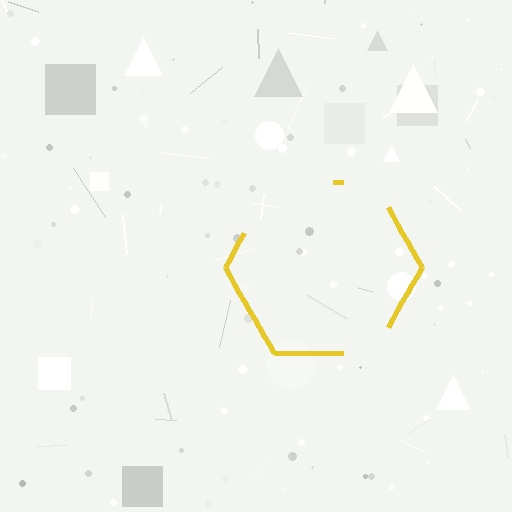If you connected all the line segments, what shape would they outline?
They would outline a hexagon.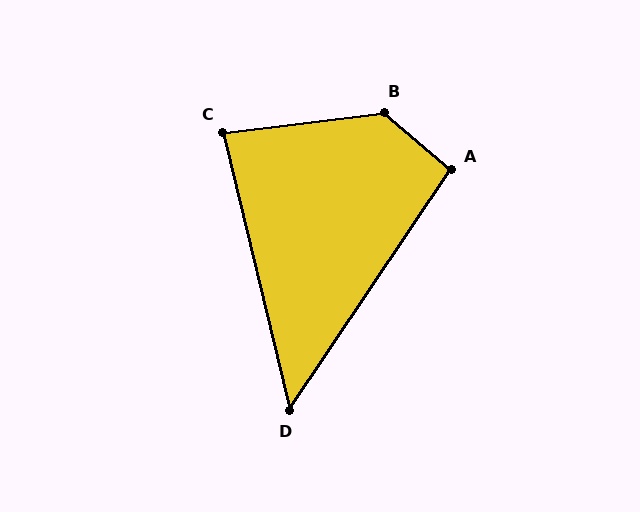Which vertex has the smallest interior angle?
D, at approximately 48 degrees.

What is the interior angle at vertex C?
Approximately 83 degrees (acute).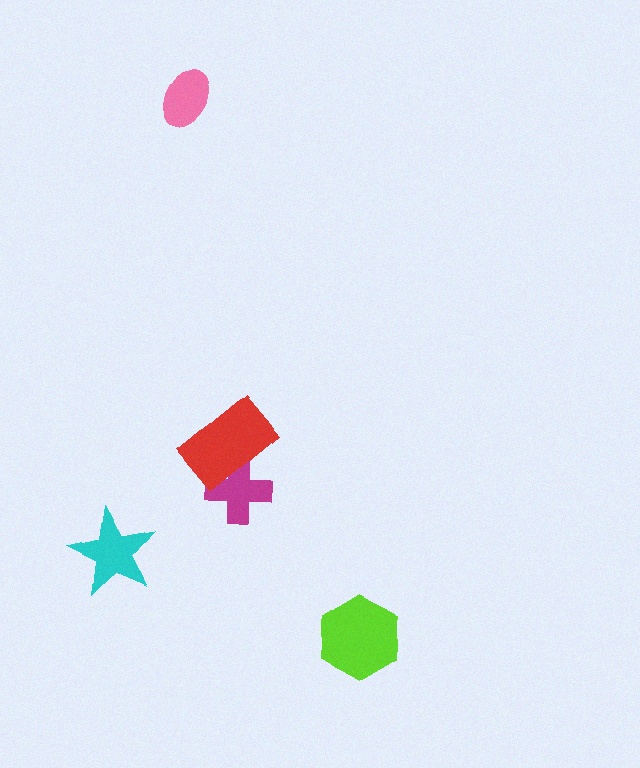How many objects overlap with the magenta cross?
1 object overlaps with the magenta cross.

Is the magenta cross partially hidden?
Yes, it is partially covered by another shape.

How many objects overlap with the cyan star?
0 objects overlap with the cyan star.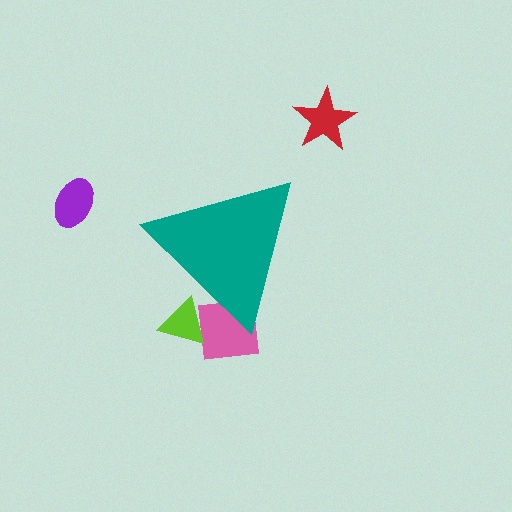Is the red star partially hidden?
No, the red star is fully visible.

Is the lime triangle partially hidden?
Yes, the lime triangle is partially hidden behind the teal triangle.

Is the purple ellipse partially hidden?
No, the purple ellipse is fully visible.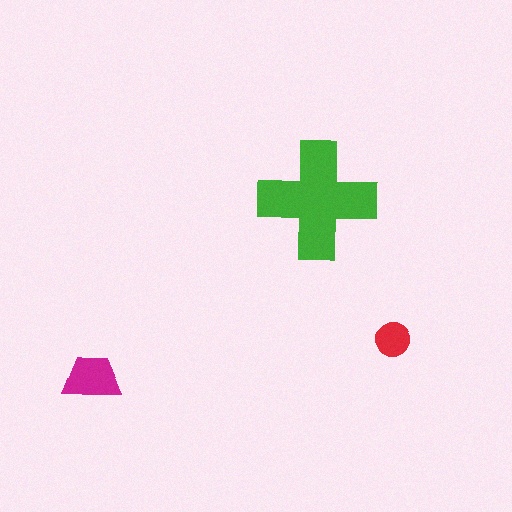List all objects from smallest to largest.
The red circle, the magenta trapezoid, the green cross.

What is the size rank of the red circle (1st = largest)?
3rd.